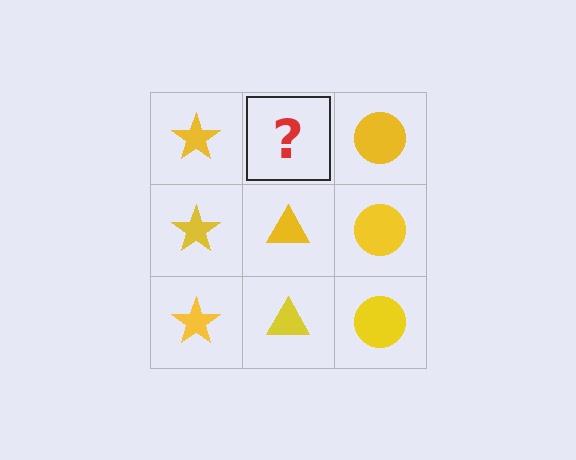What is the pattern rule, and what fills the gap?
The rule is that each column has a consistent shape. The gap should be filled with a yellow triangle.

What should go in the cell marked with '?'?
The missing cell should contain a yellow triangle.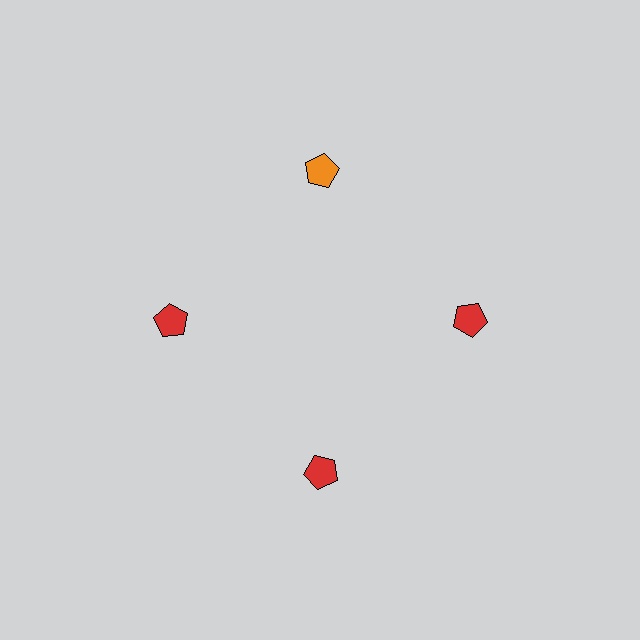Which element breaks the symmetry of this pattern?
The orange pentagon at roughly the 12 o'clock position breaks the symmetry. All other shapes are red pentagons.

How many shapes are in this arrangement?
There are 4 shapes arranged in a ring pattern.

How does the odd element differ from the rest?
It has a different color: orange instead of red.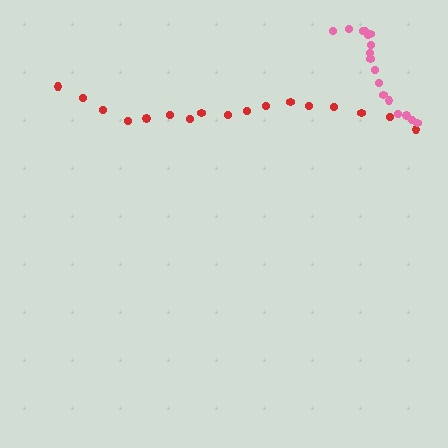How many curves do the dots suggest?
There are 2 distinct paths.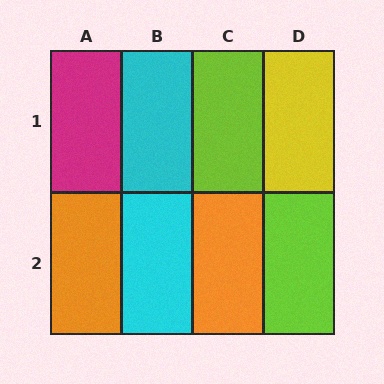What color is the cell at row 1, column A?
Magenta.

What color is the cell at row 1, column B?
Cyan.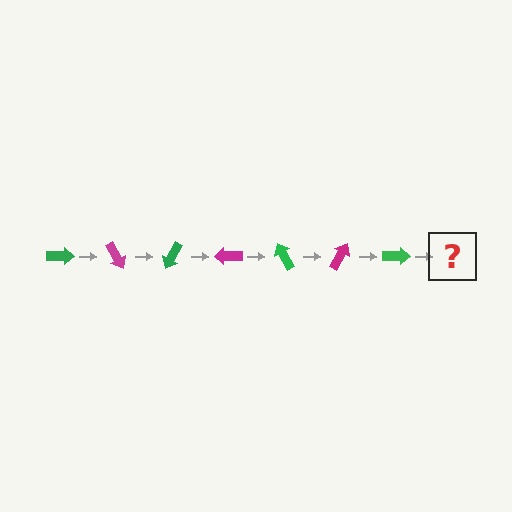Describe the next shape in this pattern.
It should be a magenta arrow, rotated 420 degrees from the start.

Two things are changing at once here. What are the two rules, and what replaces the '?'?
The two rules are that it rotates 60 degrees each step and the color cycles through green and magenta. The '?' should be a magenta arrow, rotated 420 degrees from the start.